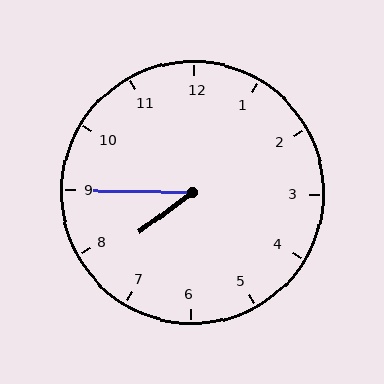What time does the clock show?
7:45.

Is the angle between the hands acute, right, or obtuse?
It is acute.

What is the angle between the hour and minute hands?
Approximately 38 degrees.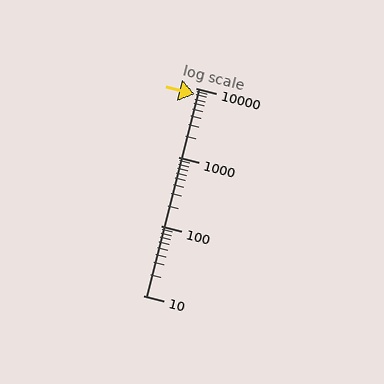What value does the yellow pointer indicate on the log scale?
The pointer indicates approximately 8100.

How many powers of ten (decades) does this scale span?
The scale spans 3 decades, from 10 to 10000.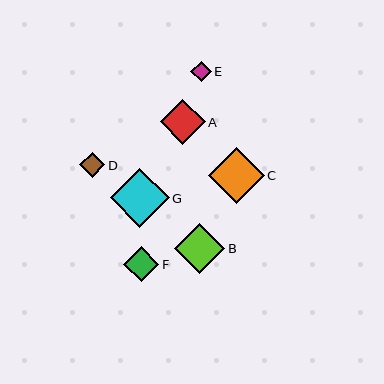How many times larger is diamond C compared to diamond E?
Diamond C is approximately 2.7 times the size of diamond E.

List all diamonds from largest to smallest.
From largest to smallest: G, C, B, A, F, D, E.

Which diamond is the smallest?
Diamond E is the smallest with a size of approximately 20 pixels.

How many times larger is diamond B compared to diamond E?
Diamond B is approximately 2.5 times the size of diamond E.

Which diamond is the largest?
Diamond G is the largest with a size of approximately 59 pixels.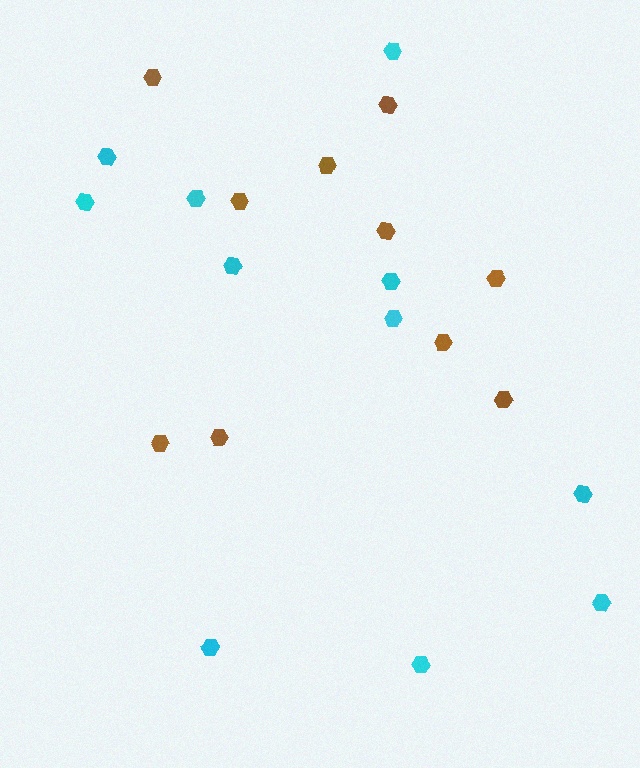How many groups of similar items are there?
There are 2 groups: one group of brown hexagons (10) and one group of cyan hexagons (11).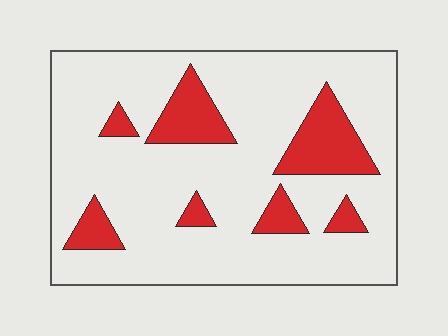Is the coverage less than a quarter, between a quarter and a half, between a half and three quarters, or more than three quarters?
Less than a quarter.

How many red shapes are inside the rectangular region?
7.